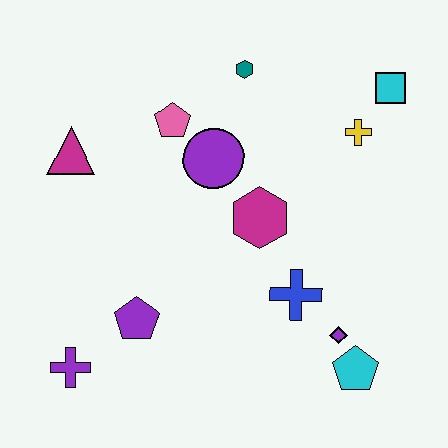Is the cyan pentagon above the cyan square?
No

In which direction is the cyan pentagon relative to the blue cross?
The cyan pentagon is below the blue cross.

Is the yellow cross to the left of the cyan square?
Yes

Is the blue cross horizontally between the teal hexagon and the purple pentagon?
No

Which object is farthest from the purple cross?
The cyan square is farthest from the purple cross.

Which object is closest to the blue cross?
The purple diamond is closest to the blue cross.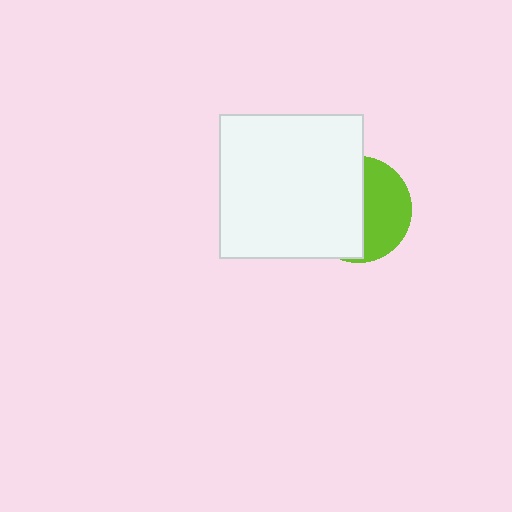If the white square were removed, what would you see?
You would see the complete lime circle.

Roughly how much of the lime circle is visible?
A small part of it is visible (roughly 45%).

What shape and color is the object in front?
The object in front is a white square.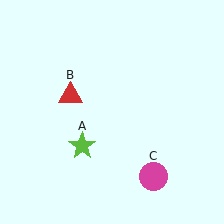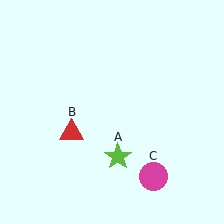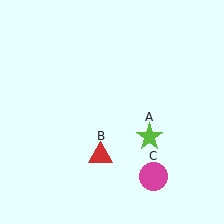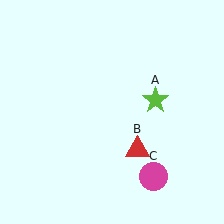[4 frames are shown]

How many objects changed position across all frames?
2 objects changed position: lime star (object A), red triangle (object B).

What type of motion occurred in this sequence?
The lime star (object A), red triangle (object B) rotated counterclockwise around the center of the scene.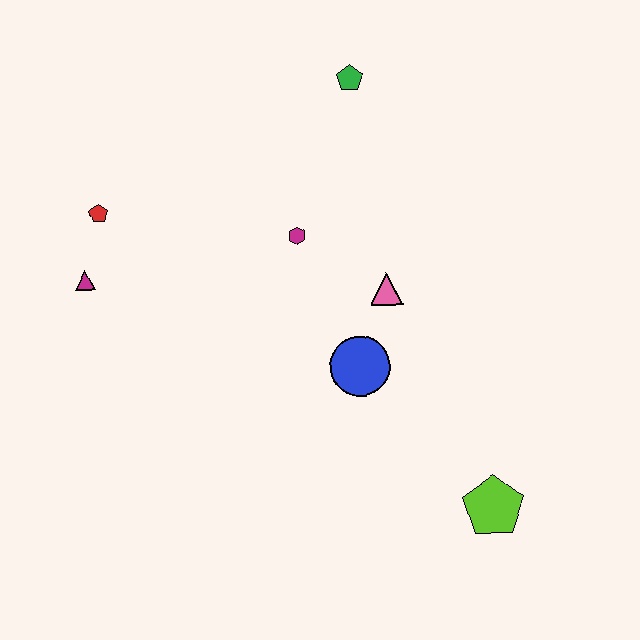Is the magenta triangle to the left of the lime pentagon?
Yes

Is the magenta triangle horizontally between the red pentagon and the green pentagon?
No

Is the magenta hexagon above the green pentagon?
No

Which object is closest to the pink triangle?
The blue circle is closest to the pink triangle.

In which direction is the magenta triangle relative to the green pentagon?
The magenta triangle is to the left of the green pentagon.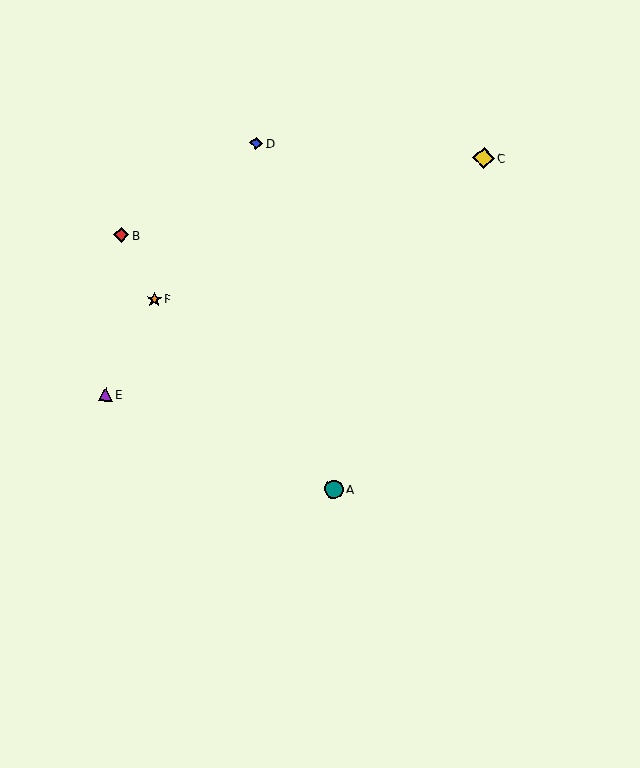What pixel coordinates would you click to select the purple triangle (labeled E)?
Click at (105, 394) to select the purple triangle E.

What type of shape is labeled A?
Shape A is a teal circle.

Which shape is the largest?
The yellow diamond (labeled C) is the largest.